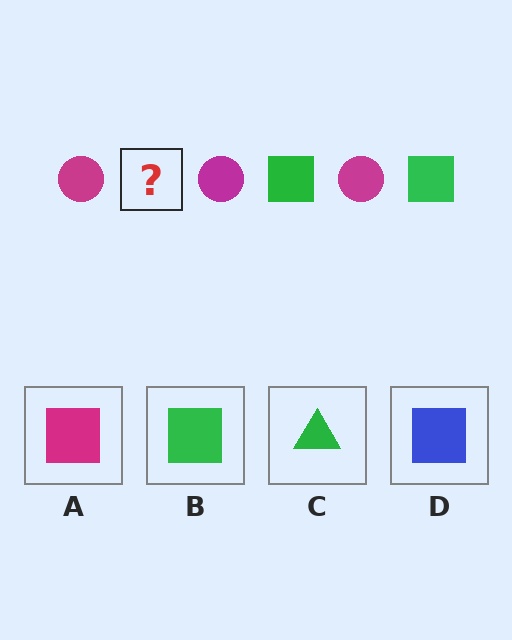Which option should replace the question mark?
Option B.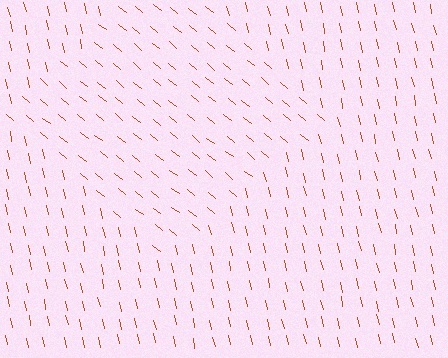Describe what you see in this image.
The image is filled with small brown line segments. A diamond region in the image has lines oriented differently from the surrounding lines, creating a visible texture boundary.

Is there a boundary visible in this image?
Yes, there is a texture boundary formed by a change in line orientation.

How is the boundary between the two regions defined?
The boundary is defined purely by a change in line orientation (approximately 38 degrees difference). All lines are the same color and thickness.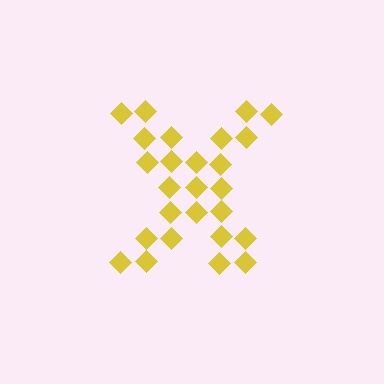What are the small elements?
The small elements are diamonds.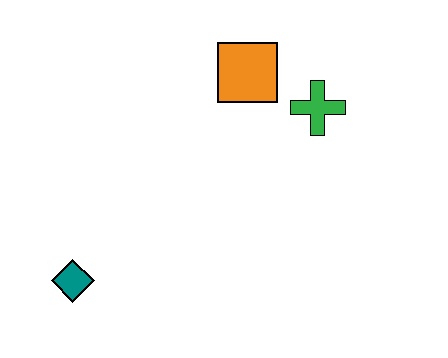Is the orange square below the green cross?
No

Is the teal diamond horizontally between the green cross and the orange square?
No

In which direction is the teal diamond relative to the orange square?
The teal diamond is below the orange square.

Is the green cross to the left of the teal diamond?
No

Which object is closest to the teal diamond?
The orange square is closest to the teal diamond.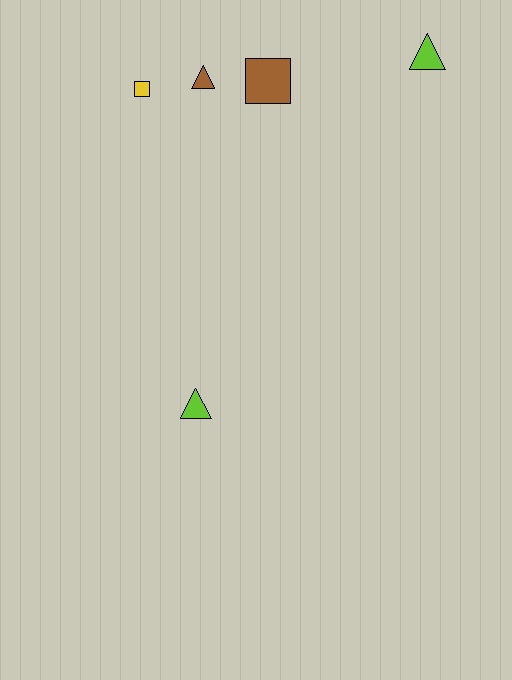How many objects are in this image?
There are 5 objects.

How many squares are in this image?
There are 2 squares.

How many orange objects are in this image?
There are no orange objects.